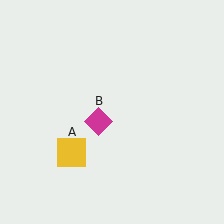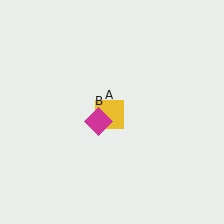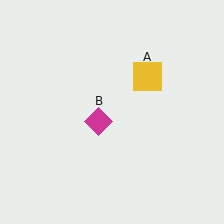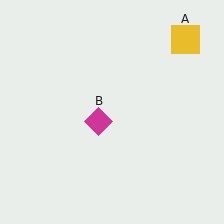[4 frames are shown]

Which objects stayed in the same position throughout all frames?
Magenta diamond (object B) remained stationary.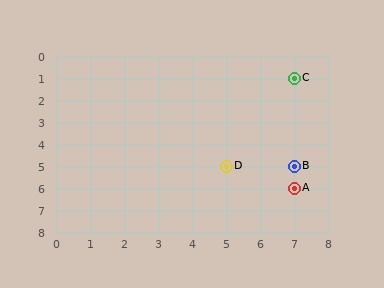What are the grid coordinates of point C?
Point C is at grid coordinates (7, 1).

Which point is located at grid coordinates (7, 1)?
Point C is at (7, 1).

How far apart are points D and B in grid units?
Points D and B are 2 columns apart.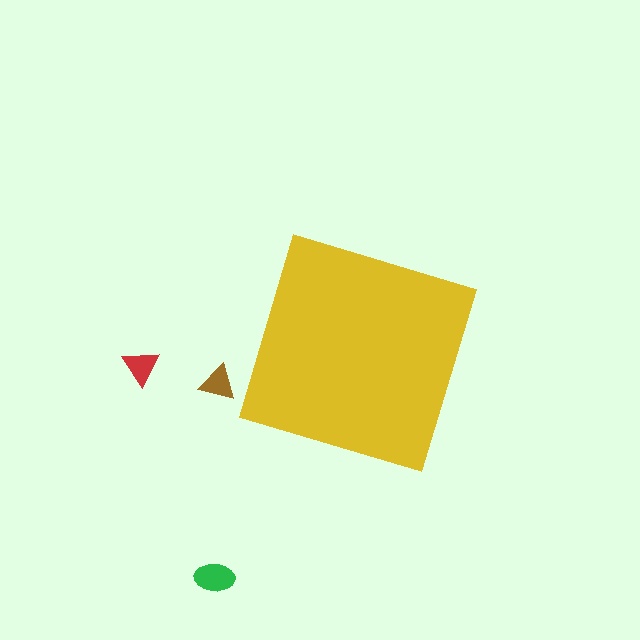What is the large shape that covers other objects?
A yellow square.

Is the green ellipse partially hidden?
No, the green ellipse is fully visible.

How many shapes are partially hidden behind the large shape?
0 shapes are partially hidden.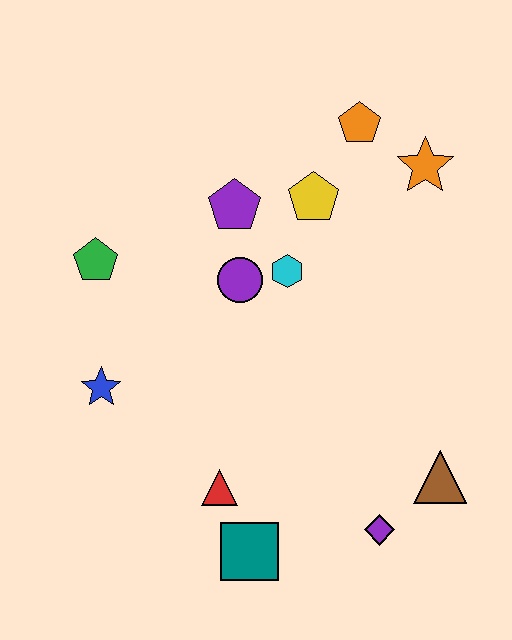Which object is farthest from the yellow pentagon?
The teal square is farthest from the yellow pentagon.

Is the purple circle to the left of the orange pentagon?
Yes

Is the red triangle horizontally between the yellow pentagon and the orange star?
No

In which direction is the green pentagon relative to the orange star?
The green pentagon is to the left of the orange star.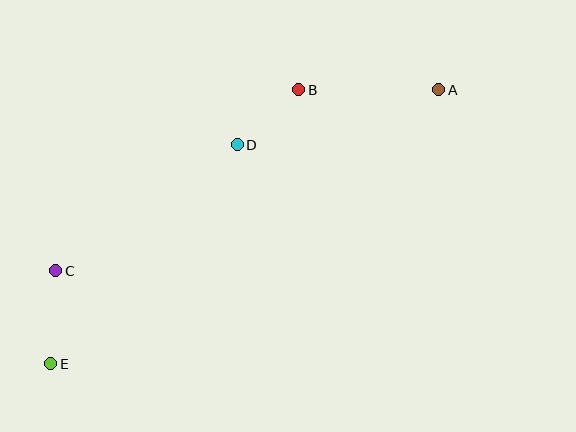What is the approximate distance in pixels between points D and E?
The distance between D and E is approximately 288 pixels.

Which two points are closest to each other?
Points B and D are closest to each other.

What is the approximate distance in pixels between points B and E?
The distance between B and E is approximately 369 pixels.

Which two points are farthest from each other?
Points A and E are farthest from each other.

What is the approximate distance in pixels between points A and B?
The distance between A and B is approximately 140 pixels.